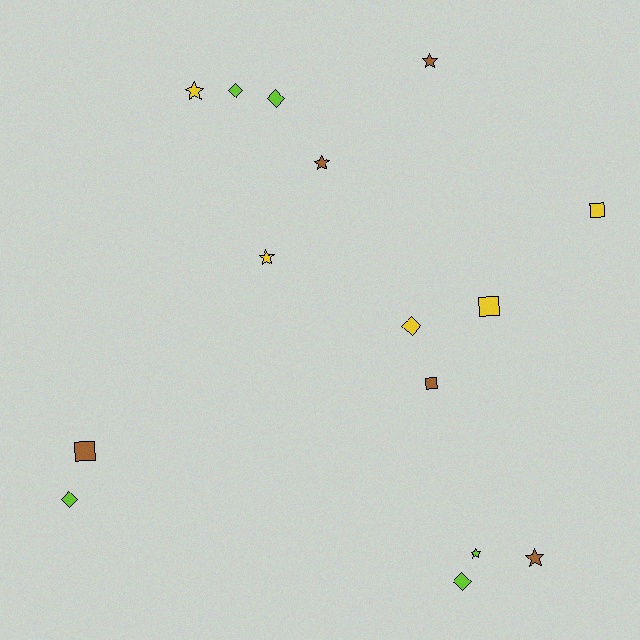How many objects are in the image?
There are 15 objects.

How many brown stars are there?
There are 3 brown stars.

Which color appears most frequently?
Lime, with 5 objects.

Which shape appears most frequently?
Star, with 6 objects.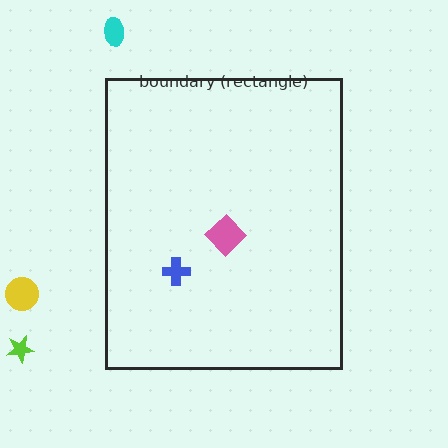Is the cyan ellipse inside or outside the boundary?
Outside.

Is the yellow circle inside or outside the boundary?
Outside.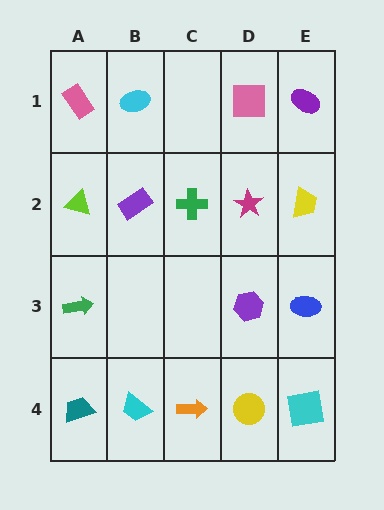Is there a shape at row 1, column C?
No, that cell is empty.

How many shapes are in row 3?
3 shapes.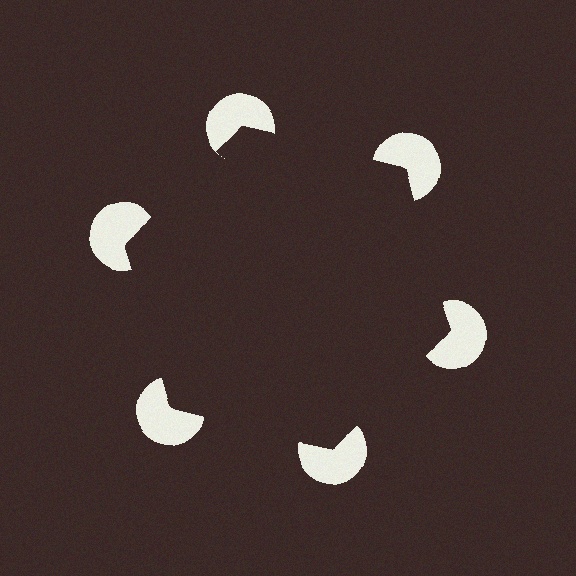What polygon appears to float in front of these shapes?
An illusory hexagon — its edges are inferred from the aligned wedge cuts in the pac-man discs, not physically drawn.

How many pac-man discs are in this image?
There are 6 — one at each vertex of the illusory hexagon.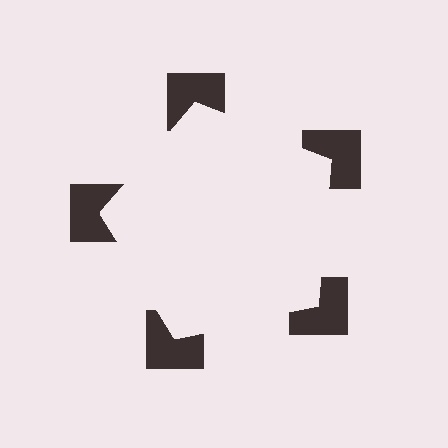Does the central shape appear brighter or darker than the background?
It typically appears slightly brighter than the background, even though no actual brightness change is drawn.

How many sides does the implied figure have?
5 sides.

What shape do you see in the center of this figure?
An illusory pentagon — its edges are inferred from the aligned wedge cuts in the notched squares, not physically drawn.